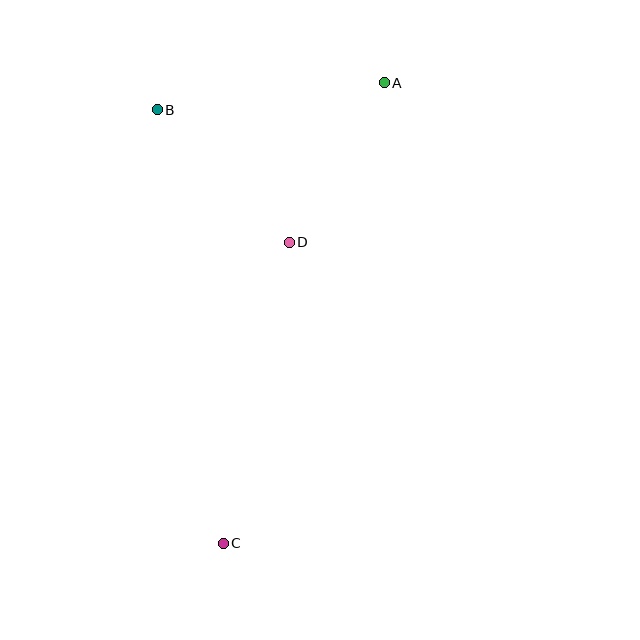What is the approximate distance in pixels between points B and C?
The distance between B and C is approximately 438 pixels.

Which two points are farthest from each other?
Points A and C are farthest from each other.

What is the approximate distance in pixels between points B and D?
The distance between B and D is approximately 187 pixels.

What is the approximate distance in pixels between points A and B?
The distance between A and B is approximately 229 pixels.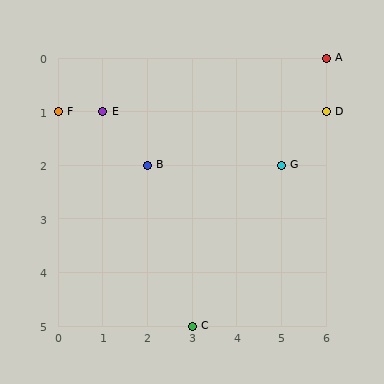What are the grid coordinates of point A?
Point A is at grid coordinates (6, 0).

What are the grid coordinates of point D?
Point D is at grid coordinates (6, 1).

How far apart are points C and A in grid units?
Points C and A are 3 columns and 5 rows apart (about 5.8 grid units diagonally).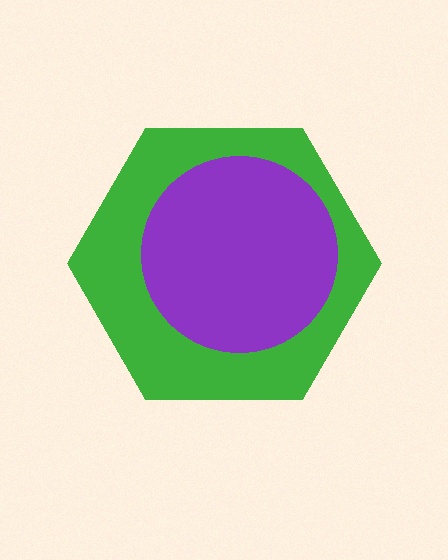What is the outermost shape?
The green hexagon.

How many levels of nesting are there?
2.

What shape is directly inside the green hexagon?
The purple circle.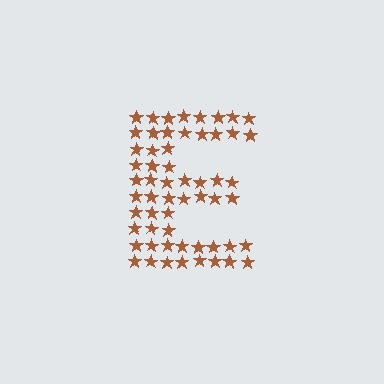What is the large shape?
The large shape is the letter E.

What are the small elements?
The small elements are stars.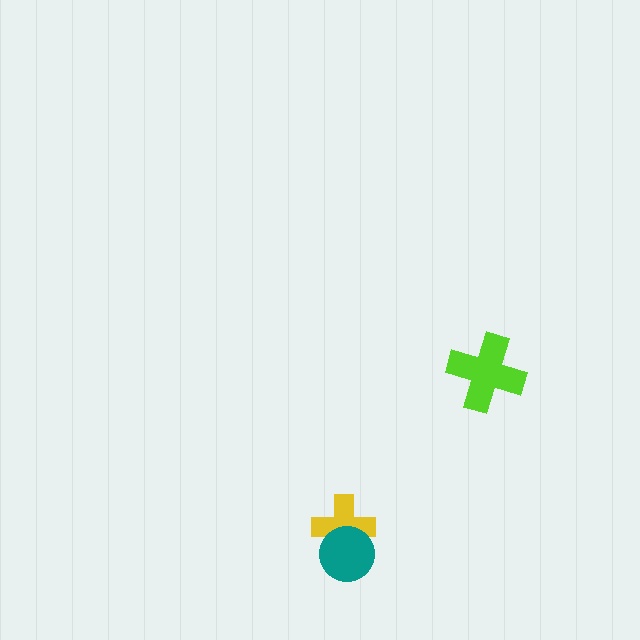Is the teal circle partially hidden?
No, no other shape covers it.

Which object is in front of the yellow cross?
The teal circle is in front of the yellow cross.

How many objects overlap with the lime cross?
0 objects overlap with the lime cross.